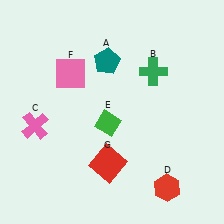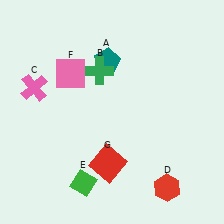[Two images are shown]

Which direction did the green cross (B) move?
The green cross (B) moved left.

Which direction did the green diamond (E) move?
The green diamond (E) moved down.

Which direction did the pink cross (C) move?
The pink cross (C) moved up.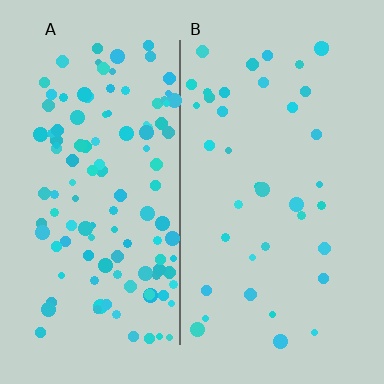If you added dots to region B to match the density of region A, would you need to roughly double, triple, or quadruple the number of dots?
Approximately triple.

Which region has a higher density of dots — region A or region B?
A (the left).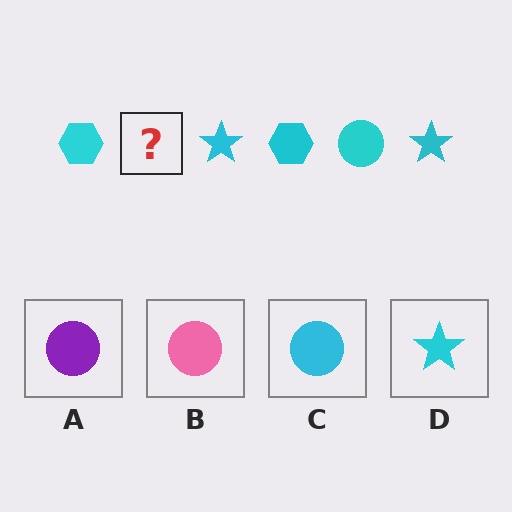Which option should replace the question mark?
Option C.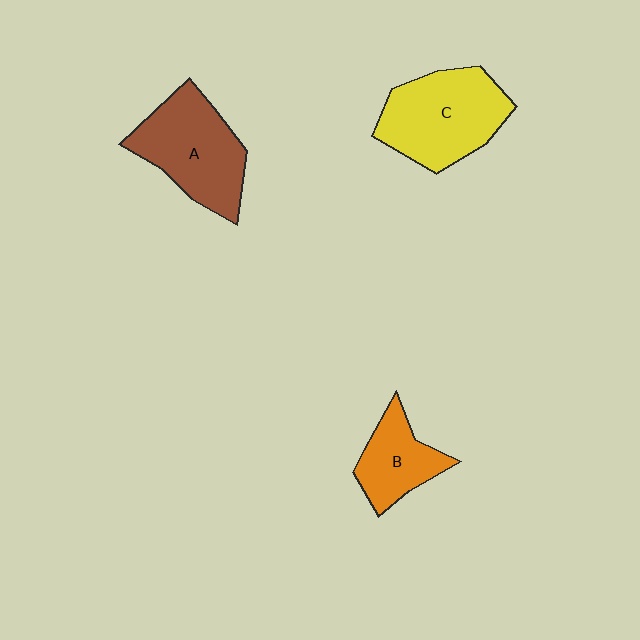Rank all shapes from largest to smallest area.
From largest to smallest: C (yellow), A (brown), B (orange).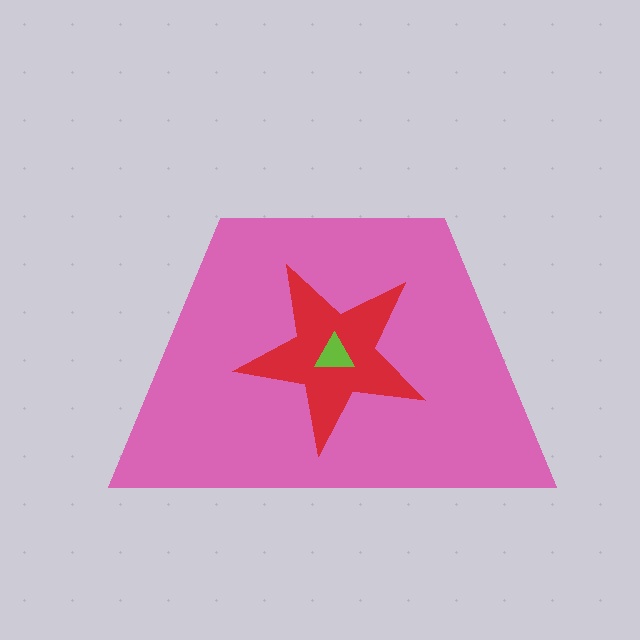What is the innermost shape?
The lime triangle.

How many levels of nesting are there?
3.